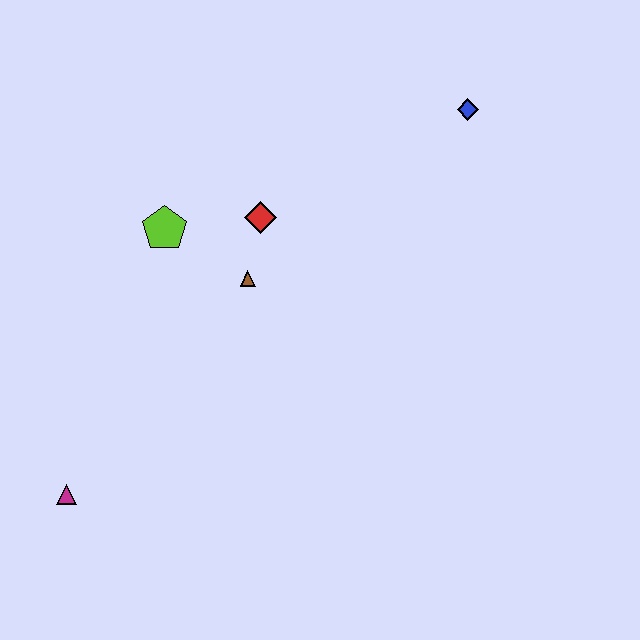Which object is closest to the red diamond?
The brown triangle is closest to the red diamond.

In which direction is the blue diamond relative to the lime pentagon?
The blue diamond is to the right of the lime pentagon.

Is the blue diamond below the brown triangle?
No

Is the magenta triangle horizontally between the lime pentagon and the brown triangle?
No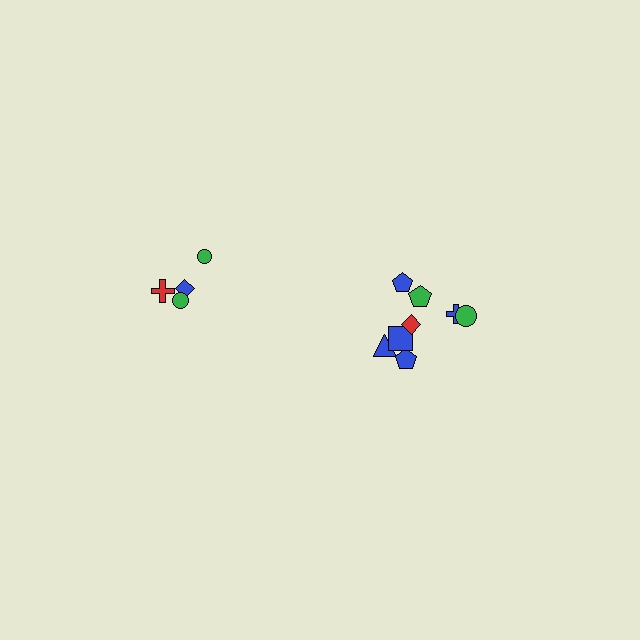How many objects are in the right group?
There are 8 objects.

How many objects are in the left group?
There are 4 objects.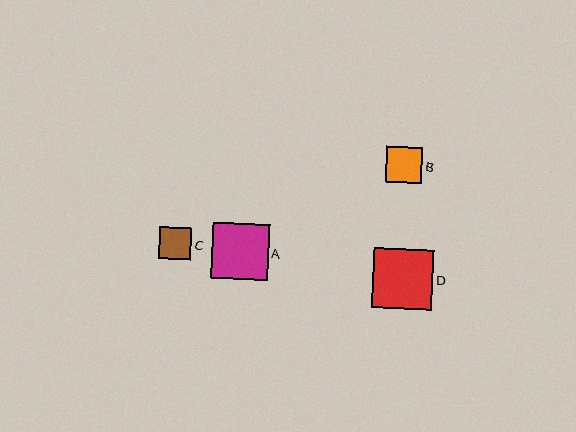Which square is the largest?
Square D is the largest with a size of approximately 61 pixels.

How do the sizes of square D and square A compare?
Square D and square A are approximately the same size.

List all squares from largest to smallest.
From largest to smallest: D, A, B, C.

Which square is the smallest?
Square C is the smallest with a size of approximately 33 pixels.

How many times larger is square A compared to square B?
Square A is approximately 1.6 times the size of square B.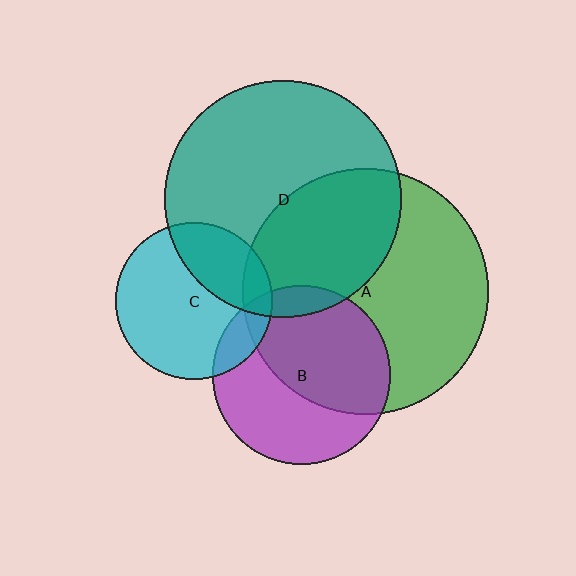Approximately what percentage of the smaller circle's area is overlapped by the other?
Approximately 40%.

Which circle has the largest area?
Circle A (green).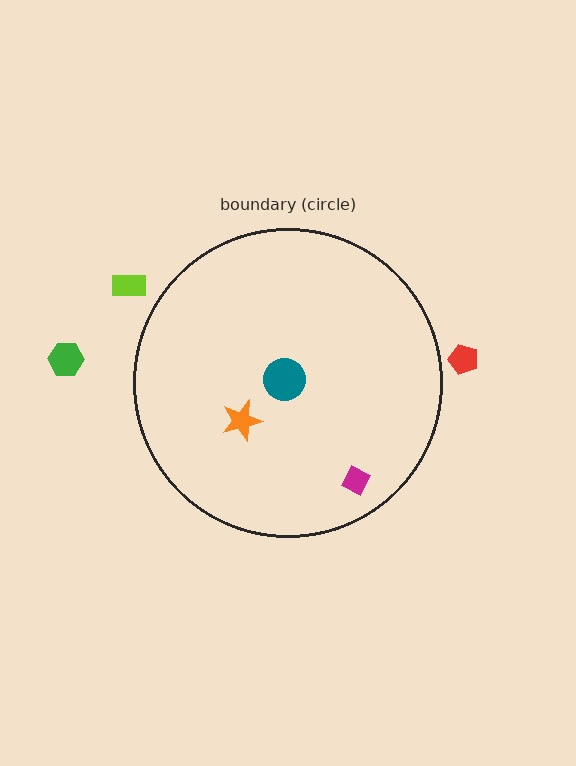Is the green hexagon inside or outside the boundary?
Outside.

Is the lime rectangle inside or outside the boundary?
Outside.